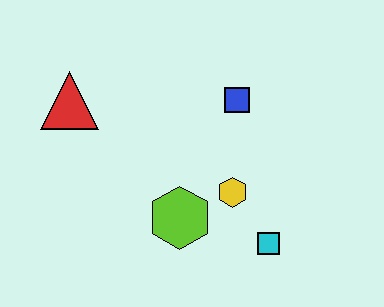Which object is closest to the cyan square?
The yellow hexagon is closest to the cyan square.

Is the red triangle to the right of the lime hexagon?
No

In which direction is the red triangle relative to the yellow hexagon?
The red triangle is to the left of the yellow hexagon.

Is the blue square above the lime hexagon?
Yes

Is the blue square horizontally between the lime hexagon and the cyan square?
Yes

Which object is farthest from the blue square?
The red triangle is farthest from the blue square.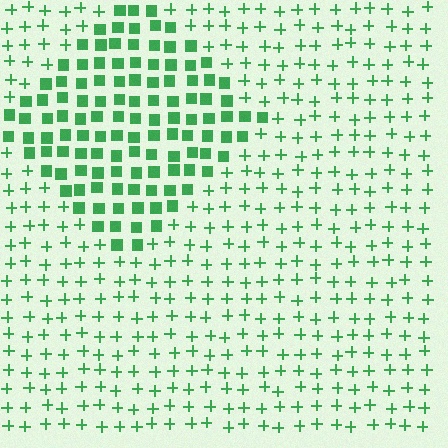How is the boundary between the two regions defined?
The boundary is defined by a change in element shape: squares inside vs. plus signs outside. All elements share the same color and spacing.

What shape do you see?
I see a diamond.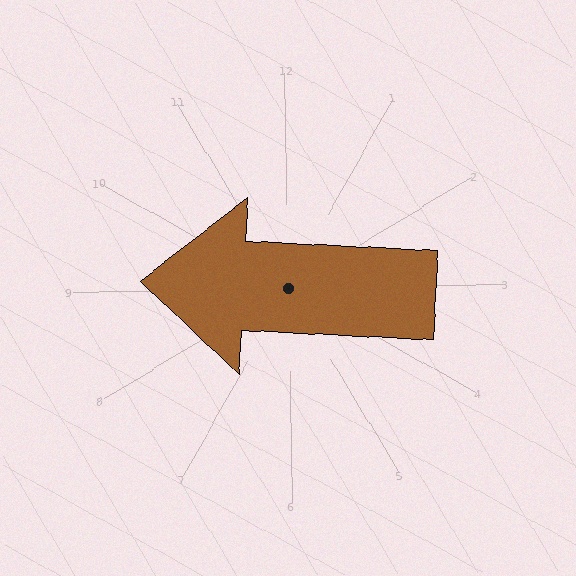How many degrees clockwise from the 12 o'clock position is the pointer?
Approximately 274 degrees.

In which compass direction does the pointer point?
West.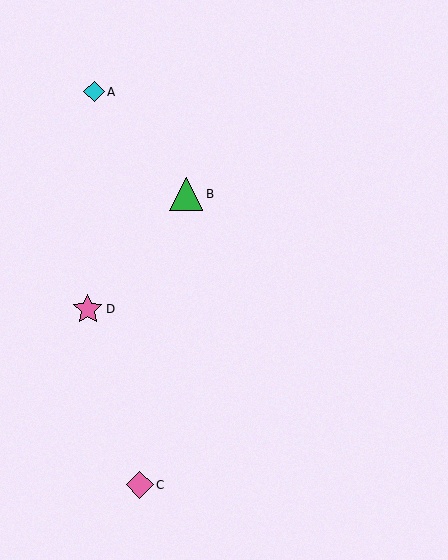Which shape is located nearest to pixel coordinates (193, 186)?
The green triangle (labeled B) at (186, 194) is nearest to that location.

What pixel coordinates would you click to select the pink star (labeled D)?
Click at (88, 309) to select the pink star D.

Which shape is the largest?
The green triangle (labeled B) is the largest.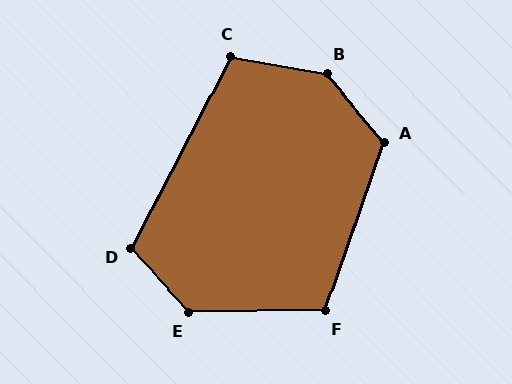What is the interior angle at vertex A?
Approximately 121 degrees (obtuse).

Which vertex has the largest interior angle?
B, at approximately 140 degrees.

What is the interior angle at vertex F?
Approximately 110 degrees (obtuse).